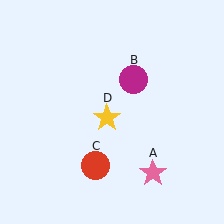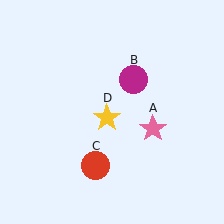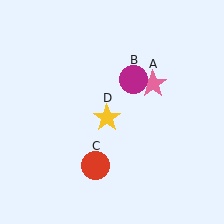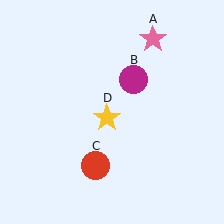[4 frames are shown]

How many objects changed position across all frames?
1 object changed position: pink star (object A).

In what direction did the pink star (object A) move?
The pink star (object A) moved up.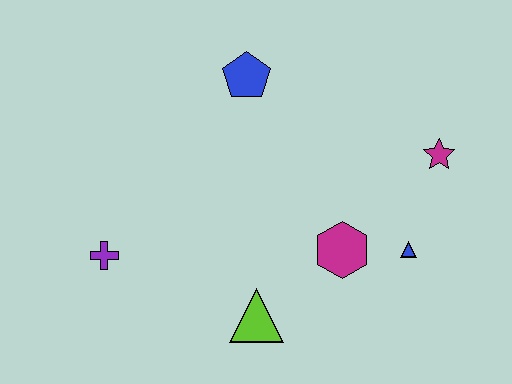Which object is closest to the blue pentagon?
The magenta hexagon is closest to the blue pentagon.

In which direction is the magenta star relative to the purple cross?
The magenta star is to the right of the purple cross.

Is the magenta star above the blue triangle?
Yes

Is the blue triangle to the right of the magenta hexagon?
Yes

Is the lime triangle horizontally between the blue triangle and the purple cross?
Yes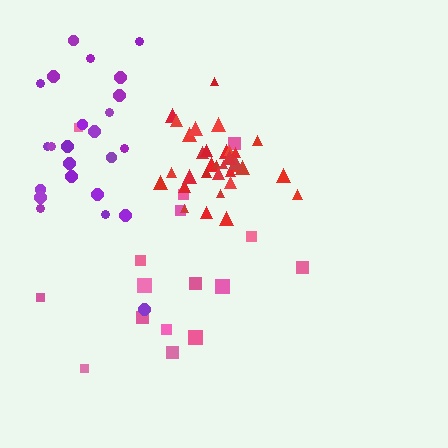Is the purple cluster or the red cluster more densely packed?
Red.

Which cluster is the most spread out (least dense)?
Pink.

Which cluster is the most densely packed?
Red.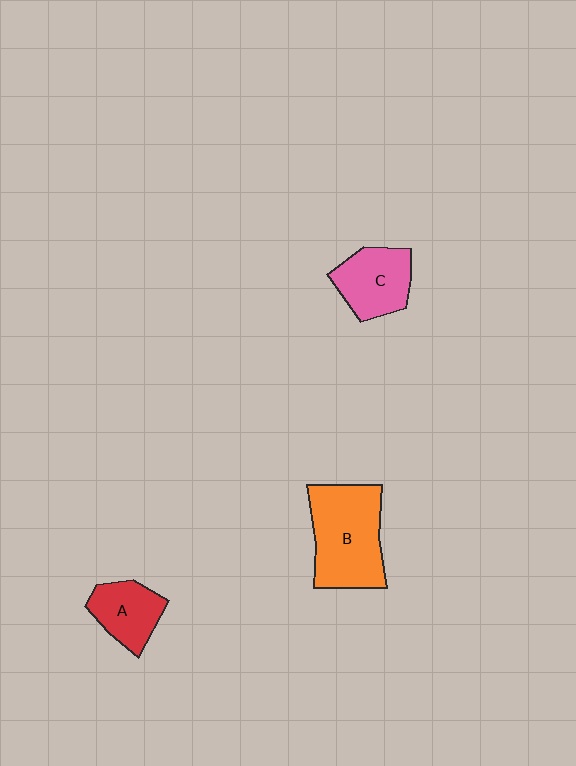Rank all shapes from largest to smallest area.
From largest to smallest: B (orange), C (pink), A (red).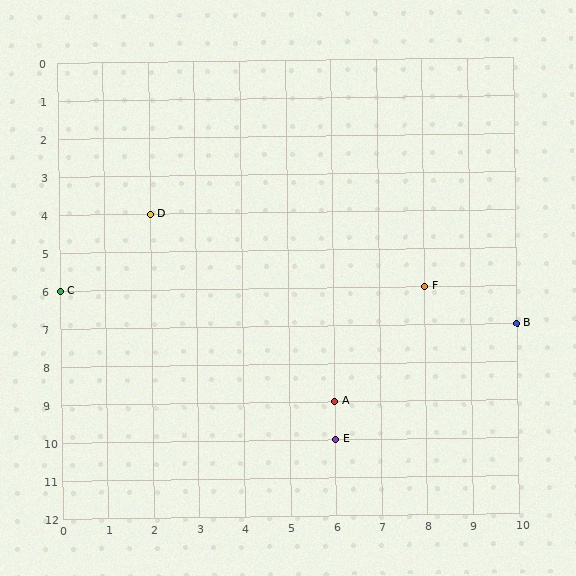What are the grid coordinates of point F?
Point F is at grid coordinates (8, 6).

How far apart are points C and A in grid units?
Points C and A are 6 columns and 3 rows apart (about 6.7 grid units diagonally).